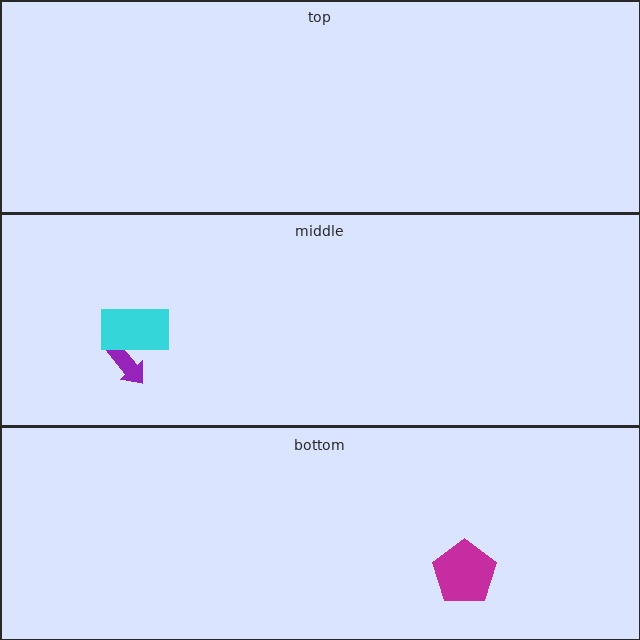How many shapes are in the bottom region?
1.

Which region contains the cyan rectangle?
The middle region.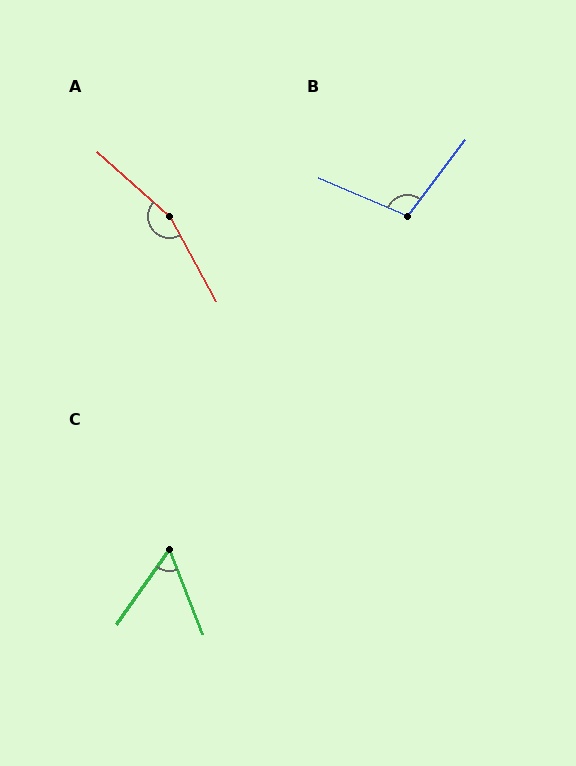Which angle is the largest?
A, at approximately 161 degrees.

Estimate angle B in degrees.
Approximately 104 degrees.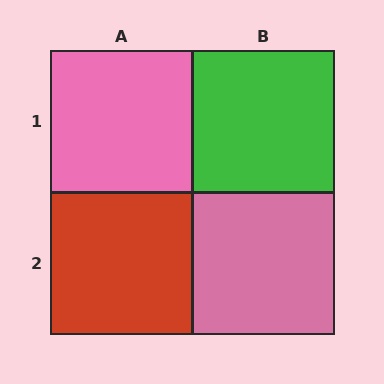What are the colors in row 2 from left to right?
Red, pink.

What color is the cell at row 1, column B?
Green.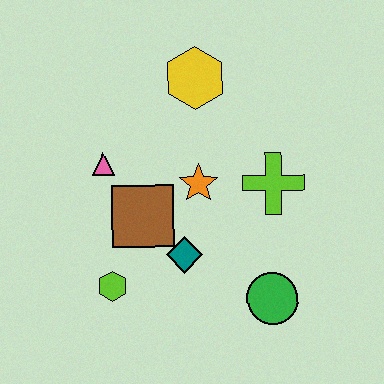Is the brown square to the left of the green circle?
Yes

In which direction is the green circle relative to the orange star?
The green circle is below the orange star.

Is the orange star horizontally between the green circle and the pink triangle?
Yes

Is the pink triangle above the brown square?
Yes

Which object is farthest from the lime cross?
The lime hexagon is farthest from the lime cross.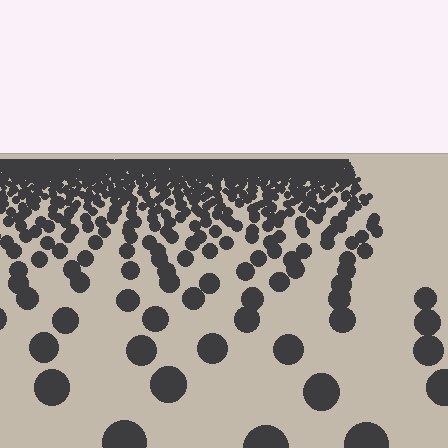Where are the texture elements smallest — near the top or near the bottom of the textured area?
Near the top.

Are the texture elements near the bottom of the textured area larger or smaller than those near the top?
Larger. Near the bottom, elements are closer to the viewer and appear at a bigger on-screen size.